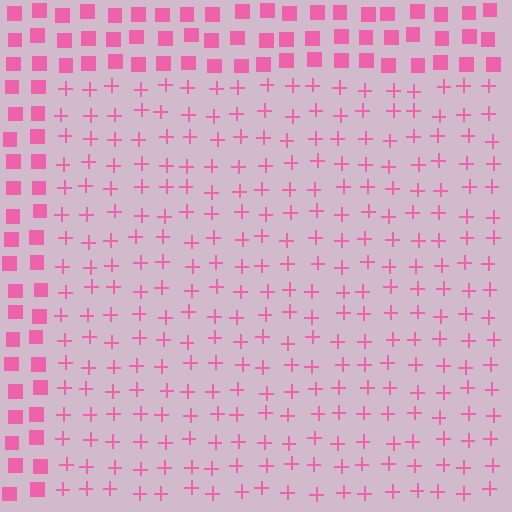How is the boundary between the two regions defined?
The boundary is defined by a change in element shape: plus signs inside vs. squares outside. All elements share the same color and spacing.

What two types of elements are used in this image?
The image uses plus signs inside the rectangle region and squares outside it.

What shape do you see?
I see a rectangle.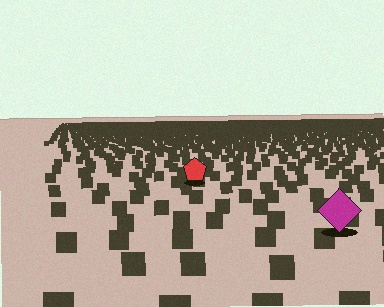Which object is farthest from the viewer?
The red pentagon is farthest from the viewer. It appears smaller and the ground texture around it is denser.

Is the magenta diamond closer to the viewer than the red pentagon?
Yes. The magenta diamond is closer — you can tell from the texture gradient: the ground texture is coarser near it.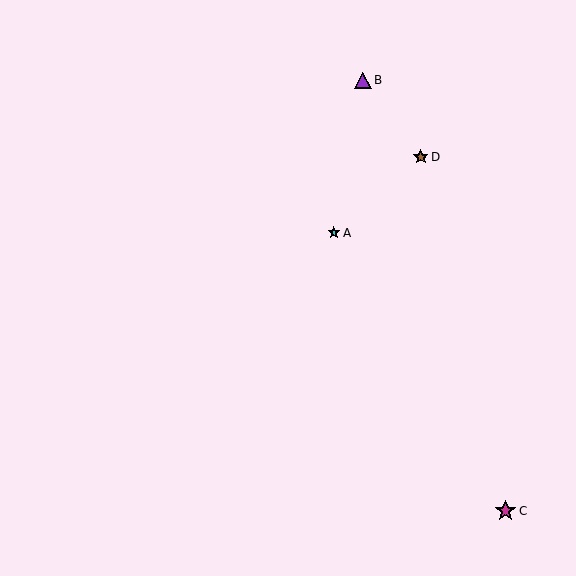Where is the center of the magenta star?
The center of the magenta star is at (505, 511).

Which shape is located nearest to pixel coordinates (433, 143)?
The brown star (labeled D) at (421, 157) is nearest to that location.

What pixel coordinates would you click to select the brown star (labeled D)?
Click at (421, 157) to select the brown star D.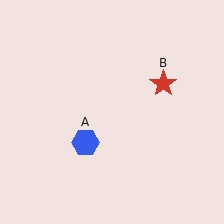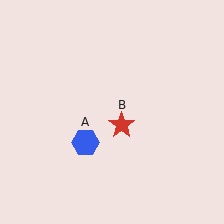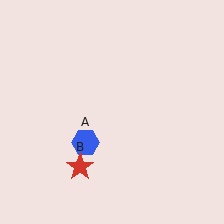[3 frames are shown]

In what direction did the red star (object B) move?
The red star (object B) moved down and to the left.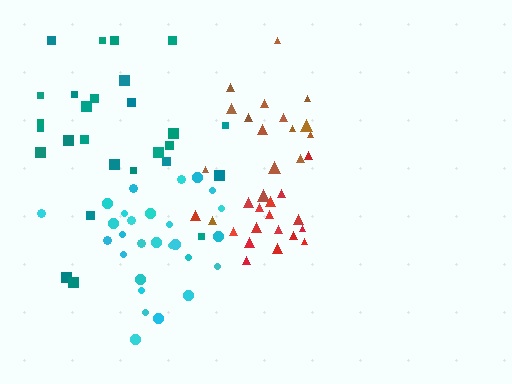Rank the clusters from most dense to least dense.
red, cyan, brown, teal.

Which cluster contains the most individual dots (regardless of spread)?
Cyan (28).